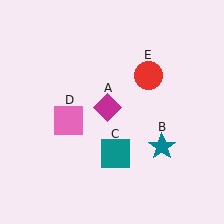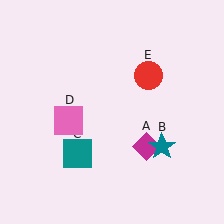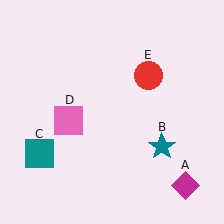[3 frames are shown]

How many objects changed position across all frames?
2 objects changed position: magenta diamond (object A), teal square (object C).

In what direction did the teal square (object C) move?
The teal square (object C) moved left.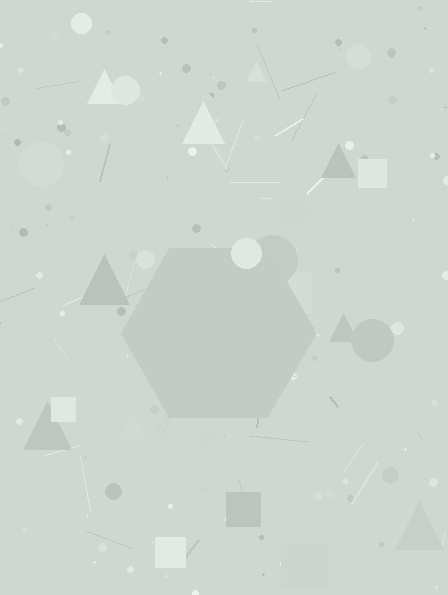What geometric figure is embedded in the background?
A hexagon is embedded in the background.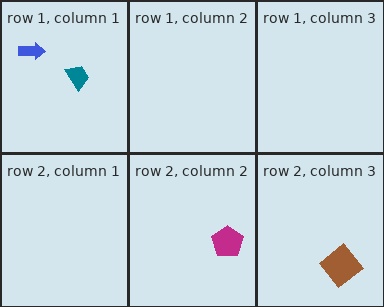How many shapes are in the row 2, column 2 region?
1.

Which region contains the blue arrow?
The row 1, column 1 region.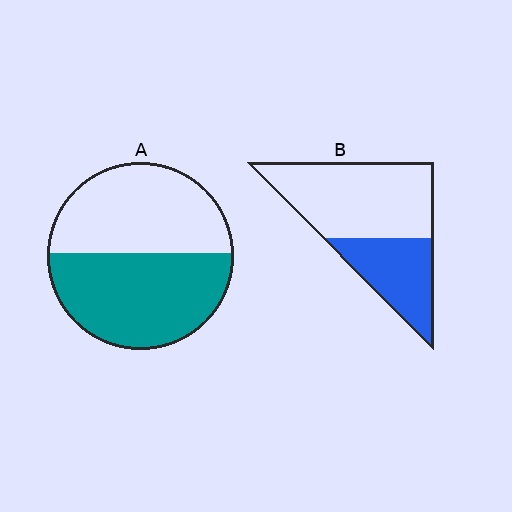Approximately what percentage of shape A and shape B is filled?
A is approximately 50% and B is approximately 35%.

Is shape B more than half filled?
No.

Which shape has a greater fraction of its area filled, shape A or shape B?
Shape A.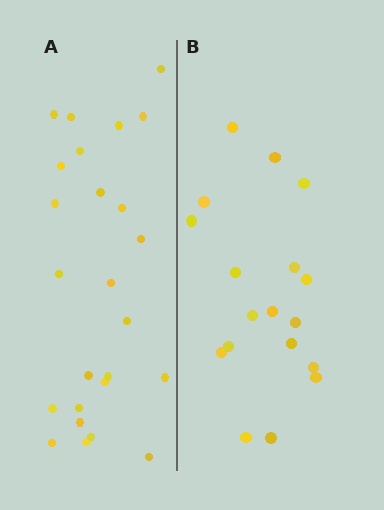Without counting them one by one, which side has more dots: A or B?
Region A (the left region) has more dots.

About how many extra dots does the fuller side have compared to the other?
Region A has roughly 8 or so more dots than region B.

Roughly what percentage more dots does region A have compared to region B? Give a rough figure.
About 40% more.